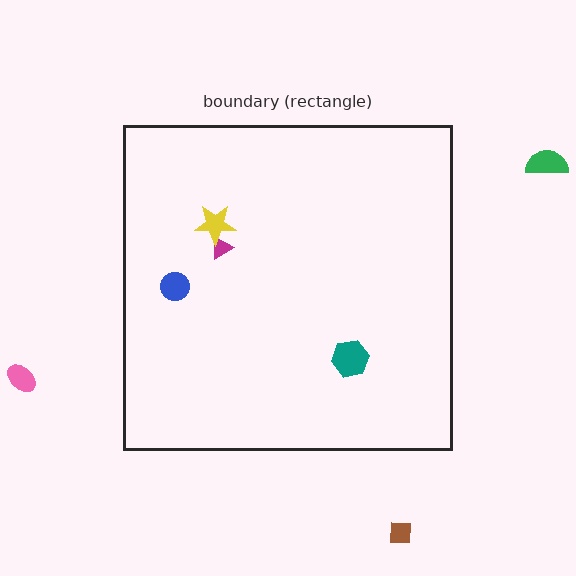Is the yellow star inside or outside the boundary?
Inside.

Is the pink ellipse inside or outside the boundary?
Outside.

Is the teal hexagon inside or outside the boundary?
Inside.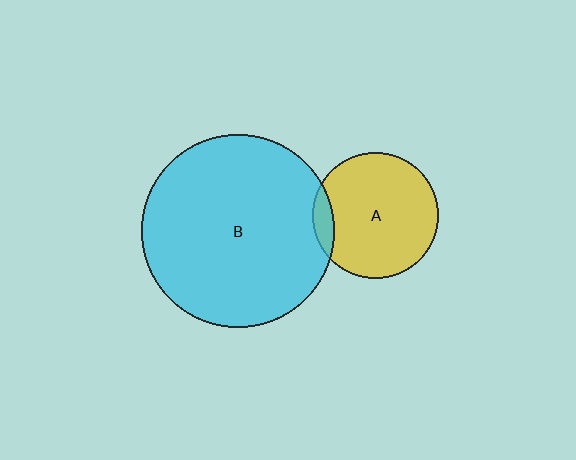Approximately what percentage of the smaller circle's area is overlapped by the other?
Approximately 10%.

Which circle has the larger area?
Circle B (cyan).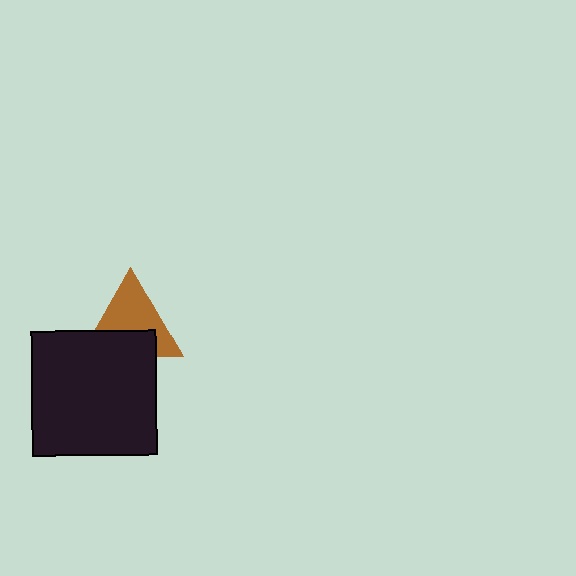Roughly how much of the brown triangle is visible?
About half of it is visible (roughly 59%).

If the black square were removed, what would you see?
You would see the complete brown triangle.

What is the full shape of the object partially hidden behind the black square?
The partially hidden object is a brown triangle.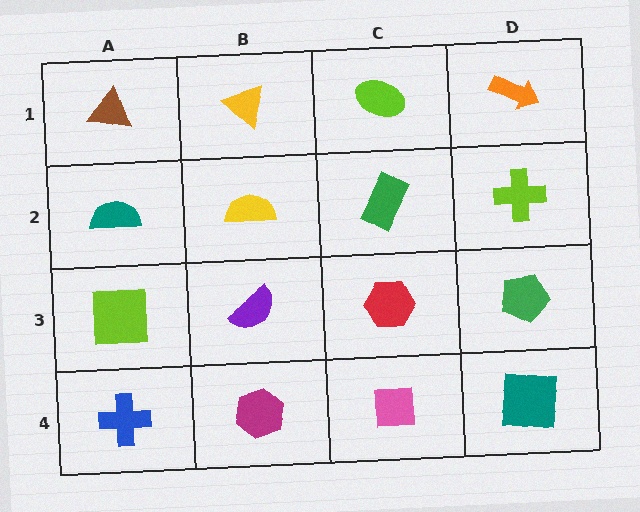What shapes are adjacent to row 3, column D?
A lime cross (row 2, column D), a teal square (row 4, column D), a red hexagon (row 3, column C).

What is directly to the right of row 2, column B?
A green rectangle.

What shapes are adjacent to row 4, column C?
A red hexagon (row 3, column C), a magenta hexagon (row 4, column B), a teal square (row 4, column D).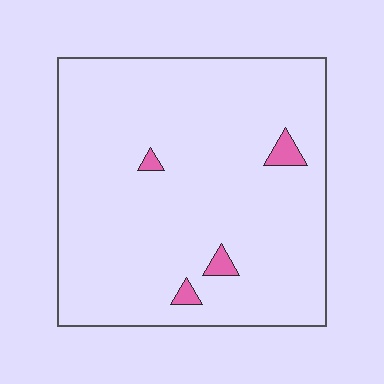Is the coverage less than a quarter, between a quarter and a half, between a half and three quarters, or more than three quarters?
Less than a quarter.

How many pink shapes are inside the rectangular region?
4.